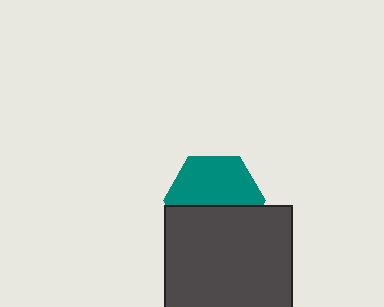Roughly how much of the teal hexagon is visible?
About half of it is visible (roughly 57%).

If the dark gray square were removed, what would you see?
You would see the complete teal hexagon.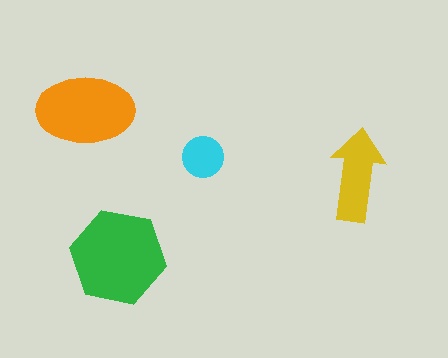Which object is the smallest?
The cyan circle.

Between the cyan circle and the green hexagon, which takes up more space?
The green hexagon.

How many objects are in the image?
There are 4 objects in the image.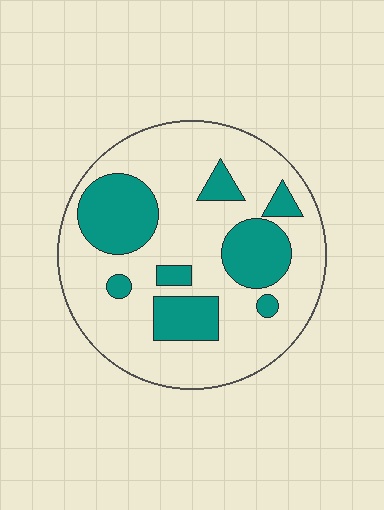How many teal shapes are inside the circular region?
8.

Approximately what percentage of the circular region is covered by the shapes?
Approximately 30%.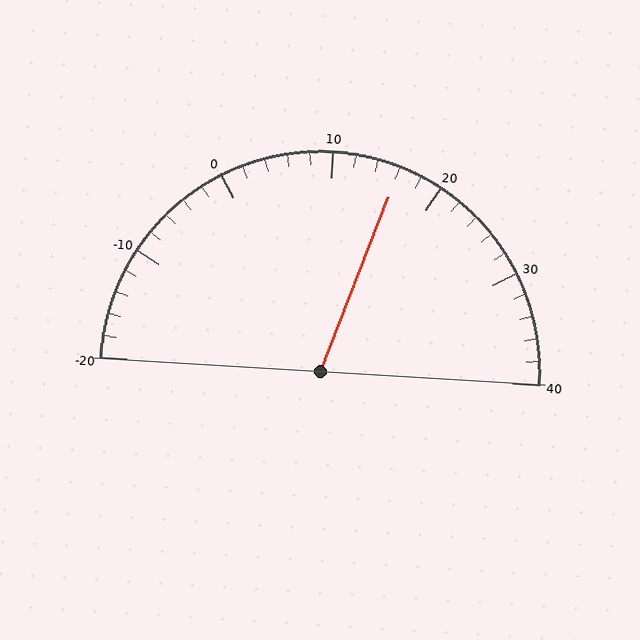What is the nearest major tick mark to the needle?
The nearest major tick mark is 20.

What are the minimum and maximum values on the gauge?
The gauge ranges from -20 to 40.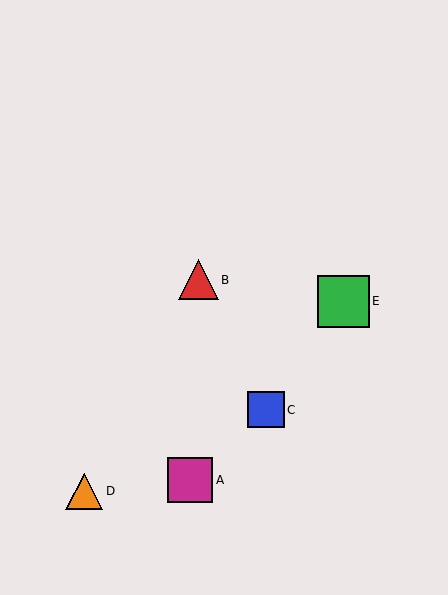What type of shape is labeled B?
Shape B is a red triangle.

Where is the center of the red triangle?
The center of the red triangle is at (198, 280).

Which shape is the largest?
The green square (labeled E) is the largest.